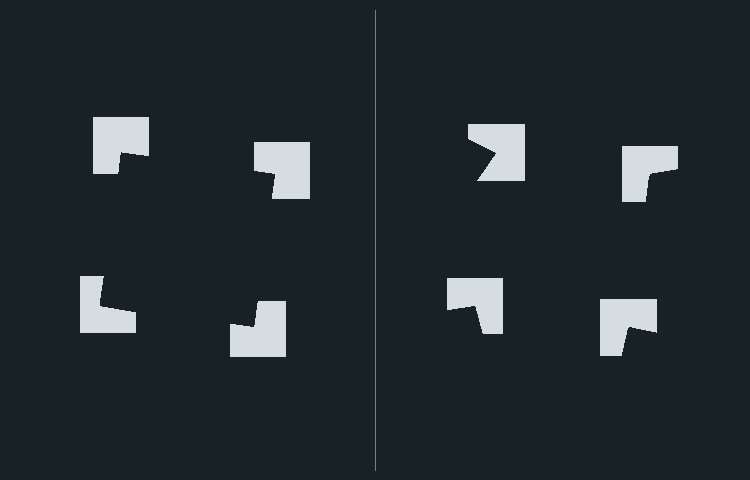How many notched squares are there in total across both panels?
8 — 4 on each side.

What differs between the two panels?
The notched squares are positioned identically on both sides; only the wedge orientations differ. On the left they align to a square; on the right they are misaligned.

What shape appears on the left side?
An illusory square.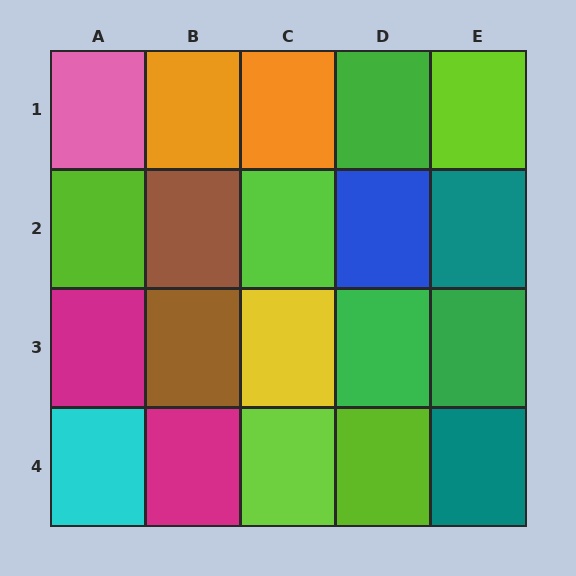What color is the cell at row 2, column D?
Blue.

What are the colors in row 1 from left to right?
Pink, orange, orange, green, lime.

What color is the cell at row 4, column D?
Lime.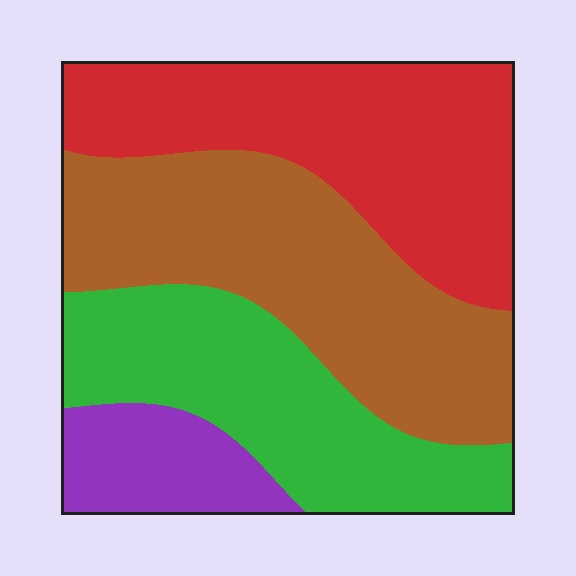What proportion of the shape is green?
Green covers roughly 25% of the shape.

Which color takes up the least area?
Purple, at roughly 10%.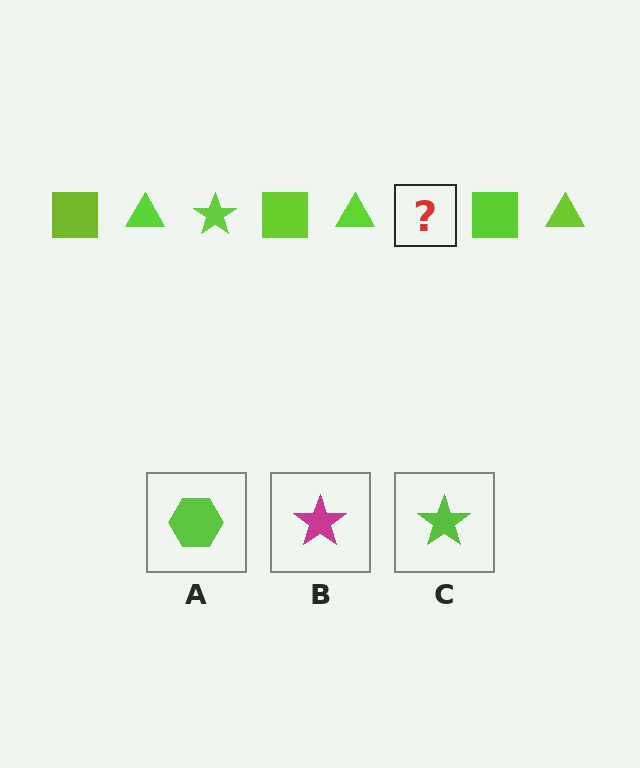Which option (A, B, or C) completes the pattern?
C.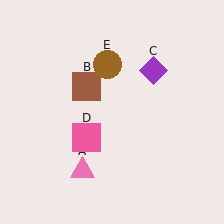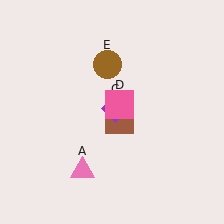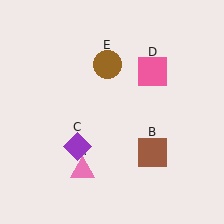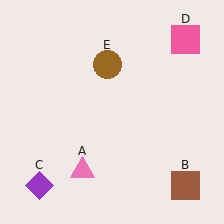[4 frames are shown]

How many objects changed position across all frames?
3 objects changed position: brown square (object B), purple diamond (object C), pink square (object D).